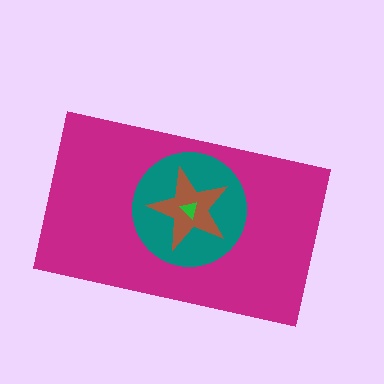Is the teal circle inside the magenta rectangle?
Yes.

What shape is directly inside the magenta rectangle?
The teal circle.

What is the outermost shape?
The magenta rectangle.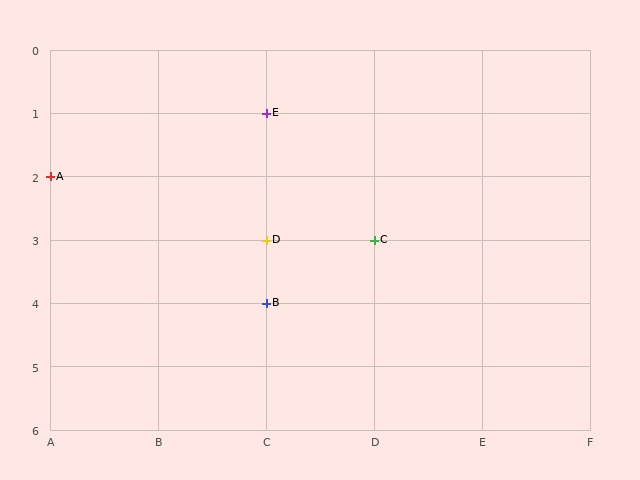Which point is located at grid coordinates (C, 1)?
Point E is at (C, 1).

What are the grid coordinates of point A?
Point A is at grid coordinates (A, 2).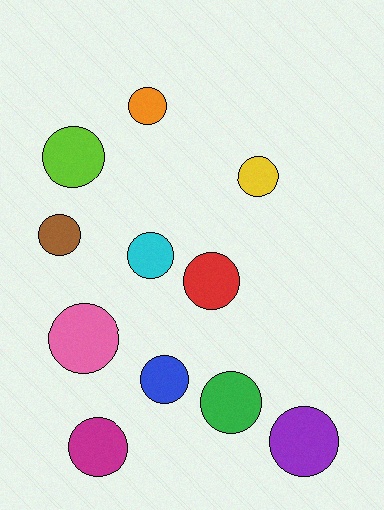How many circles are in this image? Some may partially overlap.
There are 11 circles.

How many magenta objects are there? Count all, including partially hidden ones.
There is 1 magenta object.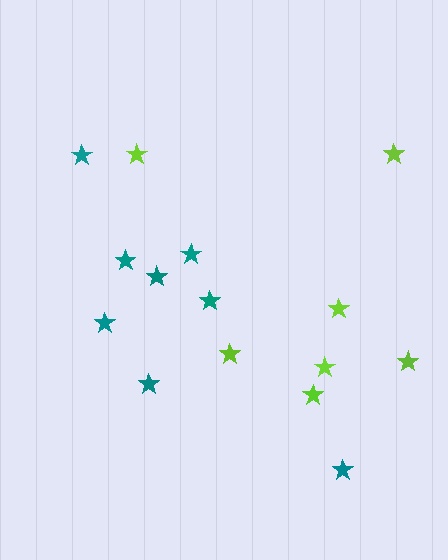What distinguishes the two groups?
There are 2 groups: one group of lime stars (7) and one group of teal stars (8).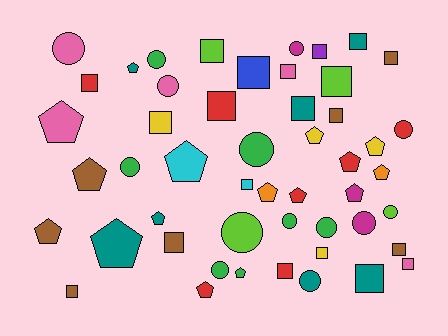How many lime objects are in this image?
There are 4 lime objects.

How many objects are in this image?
There are 50 objects.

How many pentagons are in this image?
There are 16 pentagons.